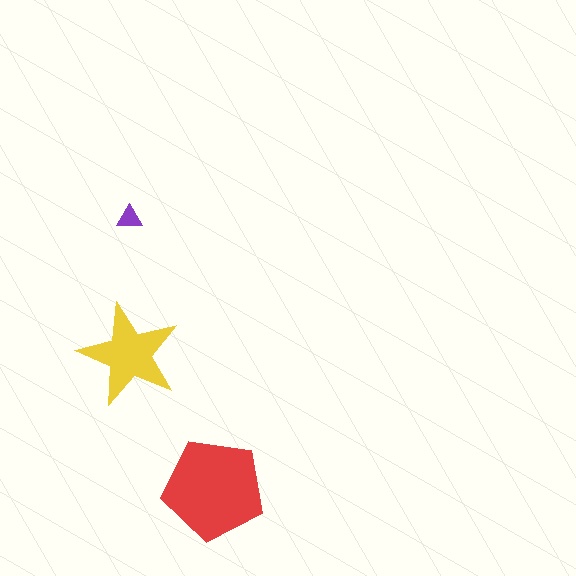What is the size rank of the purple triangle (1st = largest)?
3rd.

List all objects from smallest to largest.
The purple triangle, the yellow star, the red pentagon.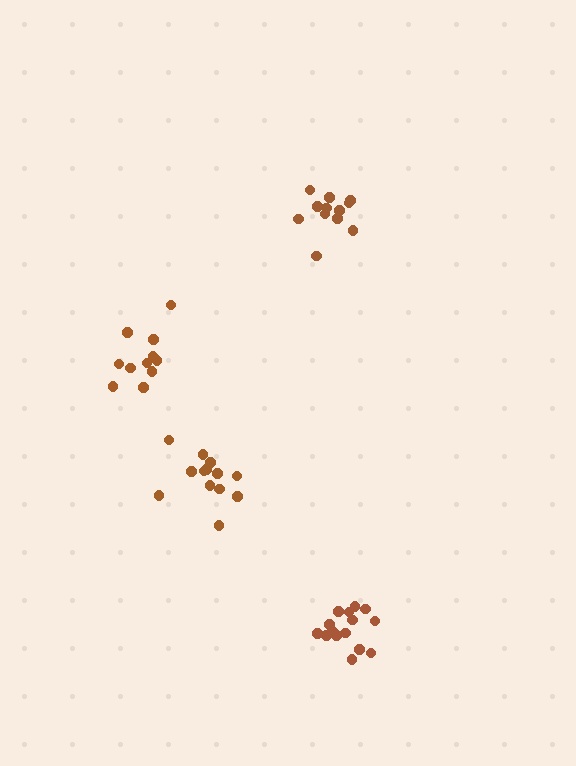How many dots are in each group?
Group 1: 13 dots, Group 2: 13 dots, Group 3: 11 dots, Group 4: 15 dots (52 total).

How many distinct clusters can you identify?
There are 4 distinct clusters.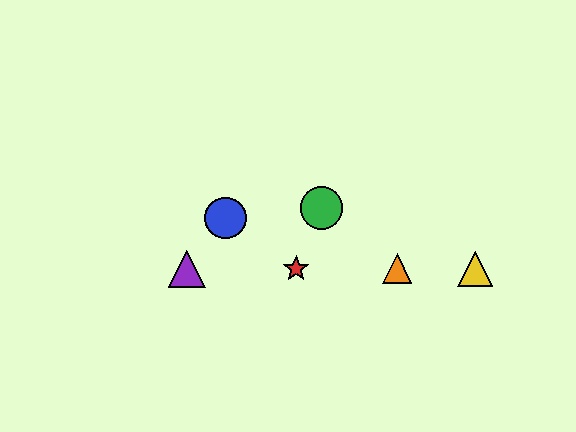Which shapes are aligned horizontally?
The red star, the yellow triangle, the purple triangle, the orange triangle are aligned horizontally.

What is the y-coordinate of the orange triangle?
The orange triangle is at y≈269.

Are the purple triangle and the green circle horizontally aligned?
No, the purple triangle is at y≈269 and the green circle is at y≈208.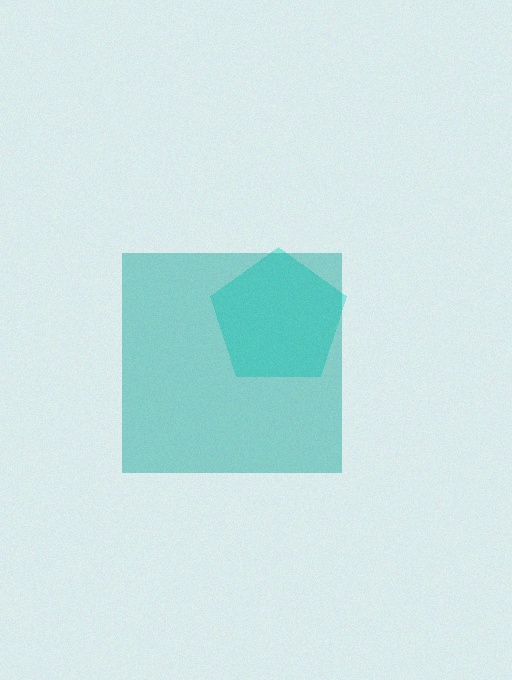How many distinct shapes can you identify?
There are 2 distinct shapes: a cyan pentagon, a teal square.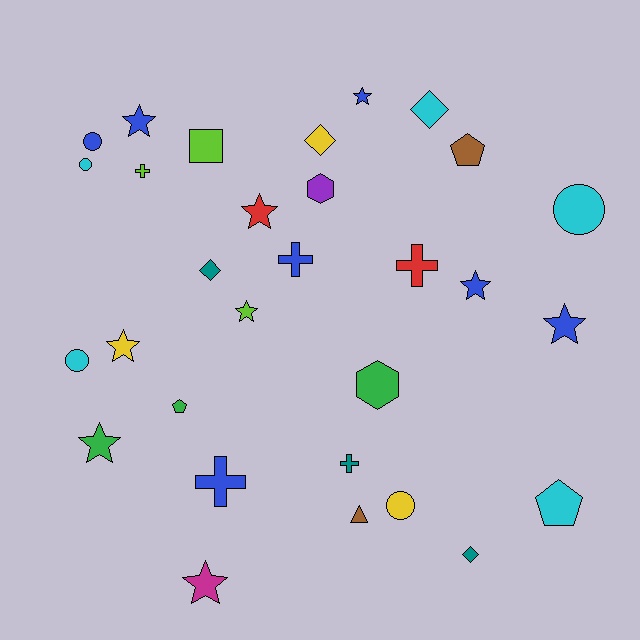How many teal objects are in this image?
There are 3 teal objects.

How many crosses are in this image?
There are 5 crosses.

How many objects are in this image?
There are 30 objects.